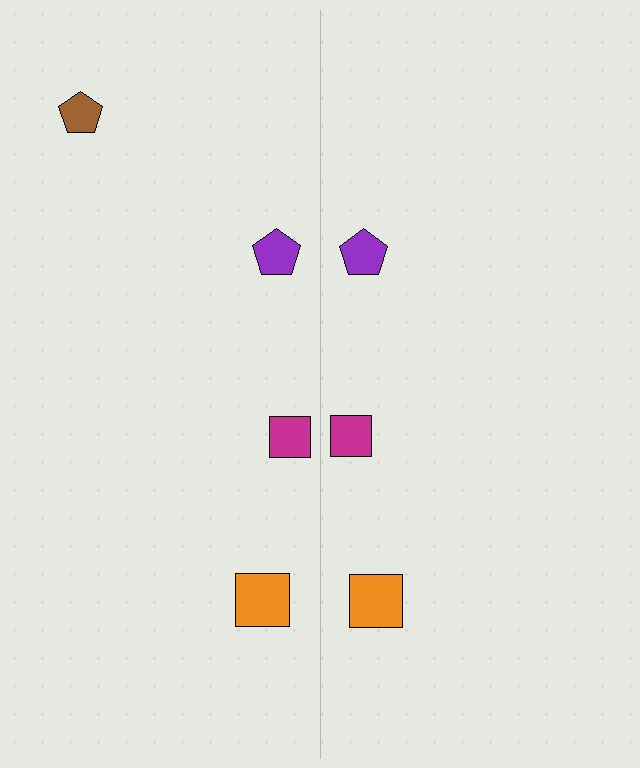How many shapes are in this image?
There are 7 shapes in this image.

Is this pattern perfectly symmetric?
No, the pattern is not perfectly symmetric. A brown pentagon is missing from the right side.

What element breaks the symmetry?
A brown pentagon is missing from the right side.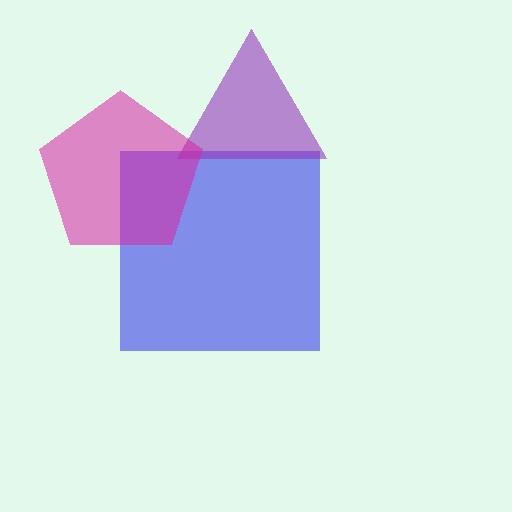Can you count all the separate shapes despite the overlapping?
Yes, there are 3 separate shapes.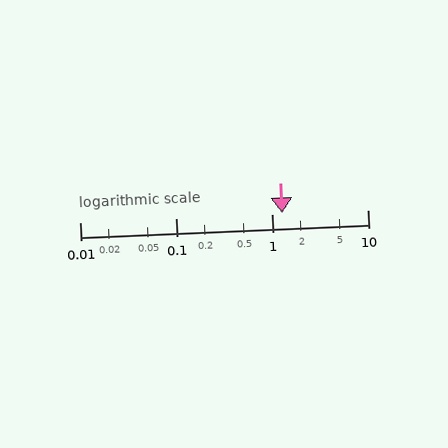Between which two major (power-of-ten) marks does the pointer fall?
The pointer is between 1 and 10.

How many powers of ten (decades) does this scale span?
The scale spans 3 decades, from 0.01 to 10.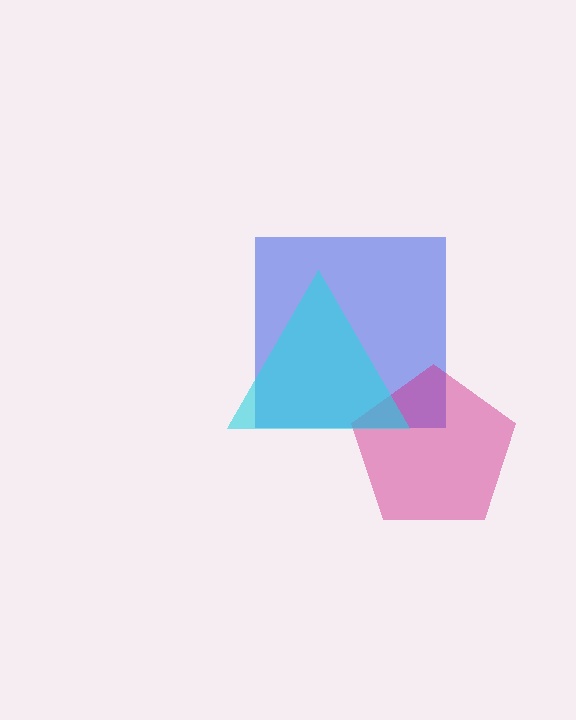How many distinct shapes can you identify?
There are 3 distinct shapes: a blue square, a magenta pentagon, a cyan triangle.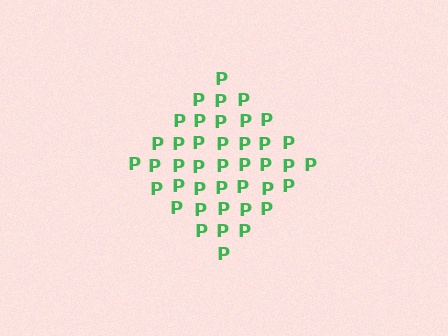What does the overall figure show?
The overall figure shows a diamond.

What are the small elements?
The small elements are letter P's.